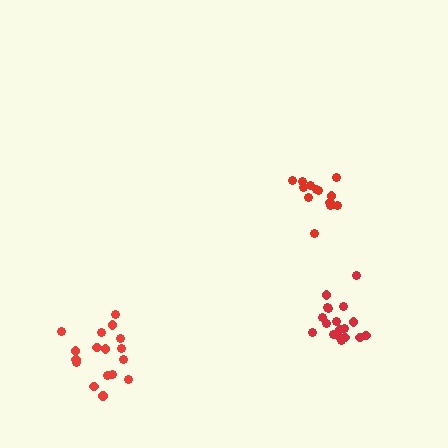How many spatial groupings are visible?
There are 3 spatial groupings.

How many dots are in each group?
Group 1: 18 dots, Group 2: 18 dots, Group 3: 13 dots (49 total).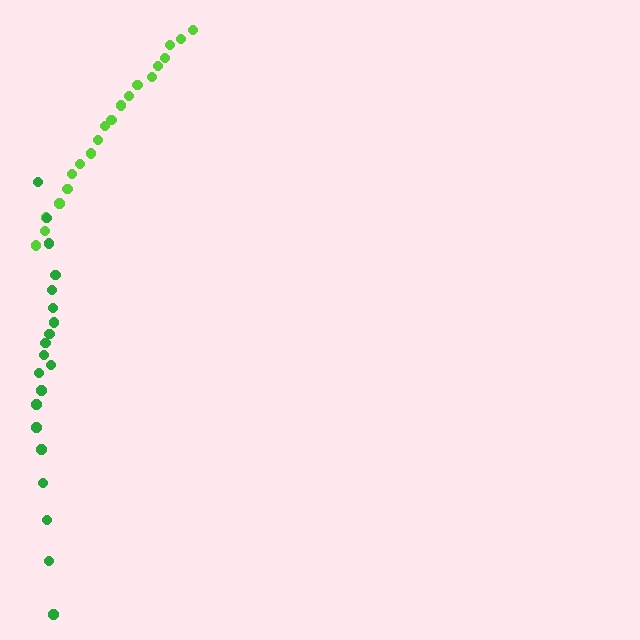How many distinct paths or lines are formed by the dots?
There are 2 distinct paths.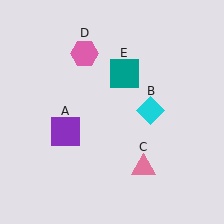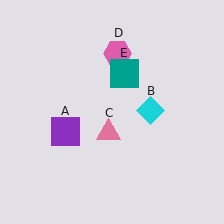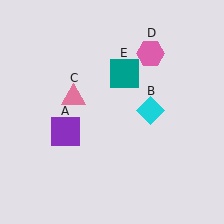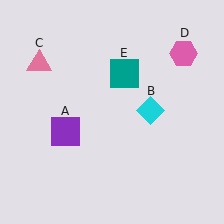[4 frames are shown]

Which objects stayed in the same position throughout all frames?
Purple square (object A) and cyan diamond (object B) and teal square (object E) remained stationary.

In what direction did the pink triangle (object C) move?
The pink triangle (object C) moved up and to the left.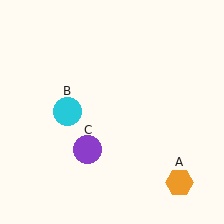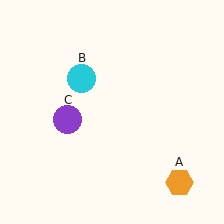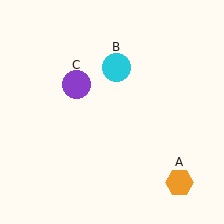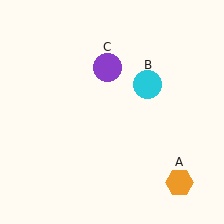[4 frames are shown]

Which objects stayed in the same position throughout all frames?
Orange hexagon (object A) remained stationary.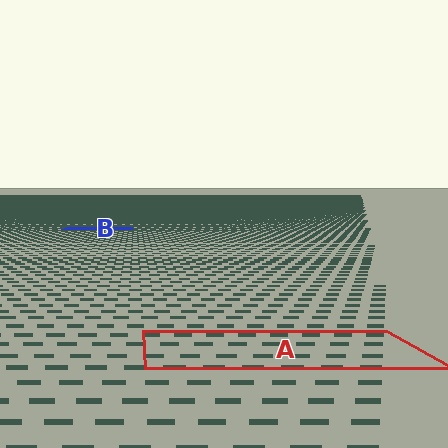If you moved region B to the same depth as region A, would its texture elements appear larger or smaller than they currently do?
They would appear larger. At a closer depth, the same texture elements are projected at a bigger on-screen size.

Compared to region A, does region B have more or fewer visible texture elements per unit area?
Region B has more texture elements per unit area — they are packed more densely because it is farther away.